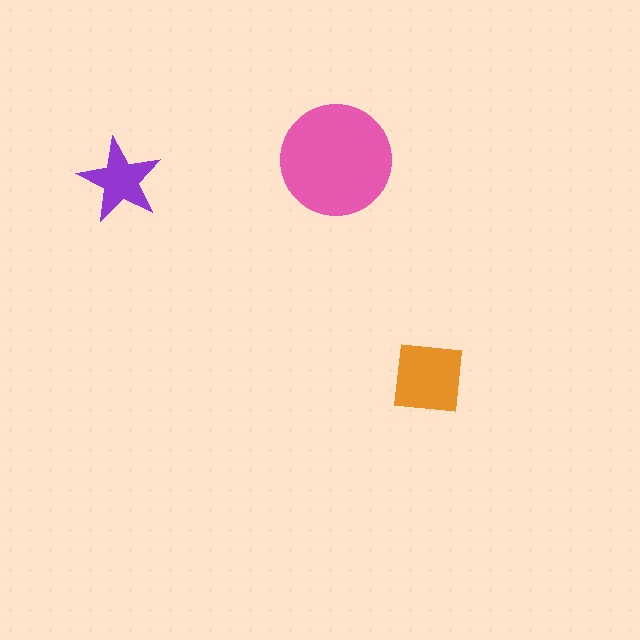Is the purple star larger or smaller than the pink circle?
Smaller.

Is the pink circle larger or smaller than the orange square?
Larger.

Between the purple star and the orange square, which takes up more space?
The orange square.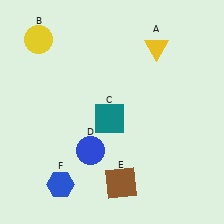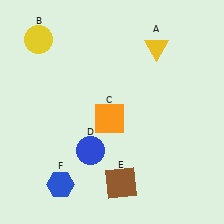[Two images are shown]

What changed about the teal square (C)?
In Image 1, C is teal. In Image 2, it changed to orange.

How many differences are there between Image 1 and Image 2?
There is 1 difference between the two images.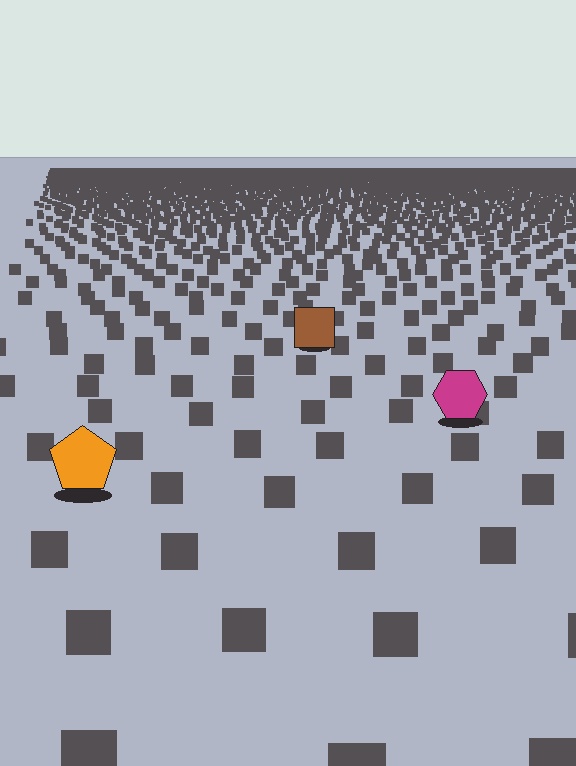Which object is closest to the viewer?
The orange pentagon is closest. The texture marks near it are larger and more spread out.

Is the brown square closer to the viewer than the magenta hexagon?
No. The magenta hexagon is closer — you can tell from the texture gradient: the ground texture is coarser near it.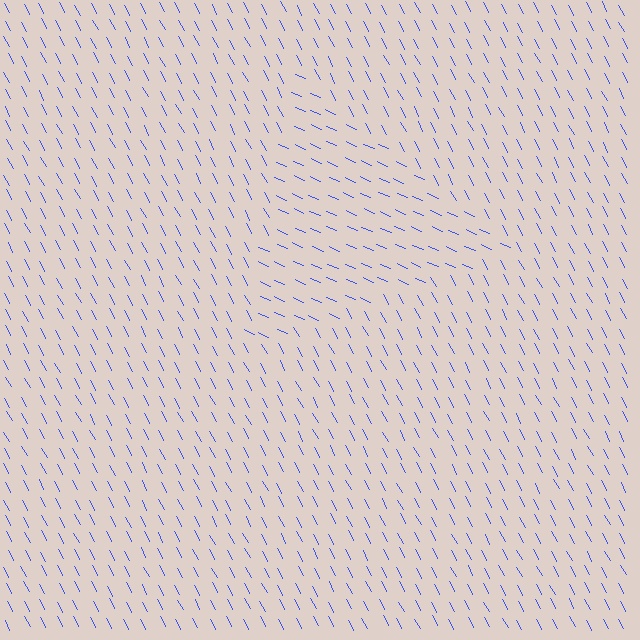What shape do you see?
I see a triangle.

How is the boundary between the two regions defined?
The boundary is defined purely by a change in line orientation (approximately 38 degrees difference). All lines are the same color and thickness.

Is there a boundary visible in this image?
Yes, there is a texture boundary formed by a change in line orientation.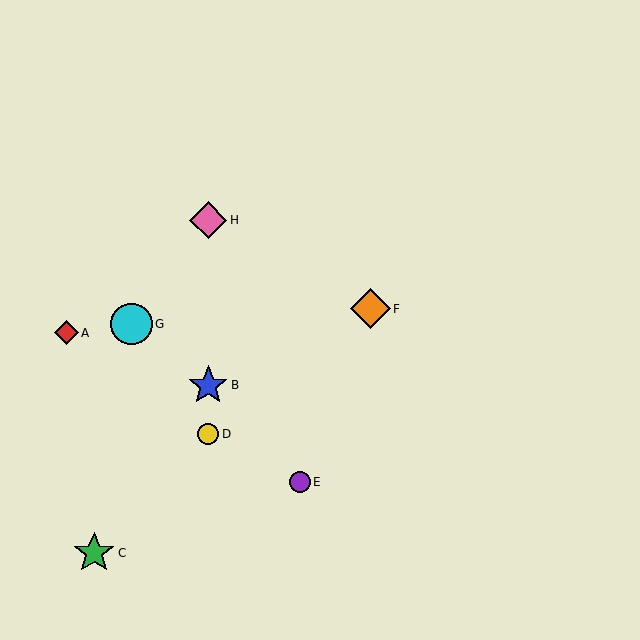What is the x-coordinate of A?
Object A is at x≈67.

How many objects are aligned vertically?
3 objects (B, D, H) are aligned vertically.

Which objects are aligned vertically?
Objects B, D, H are aligned vertically.